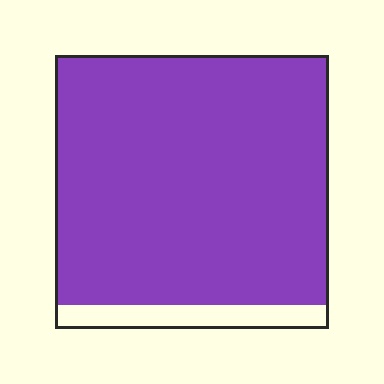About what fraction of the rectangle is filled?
About nine tenths (9/10).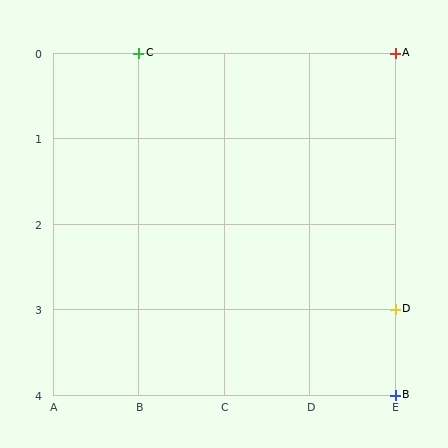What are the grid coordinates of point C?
Point C is at grid coordinates (B, 0).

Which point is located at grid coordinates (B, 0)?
Point C is at (B, 0).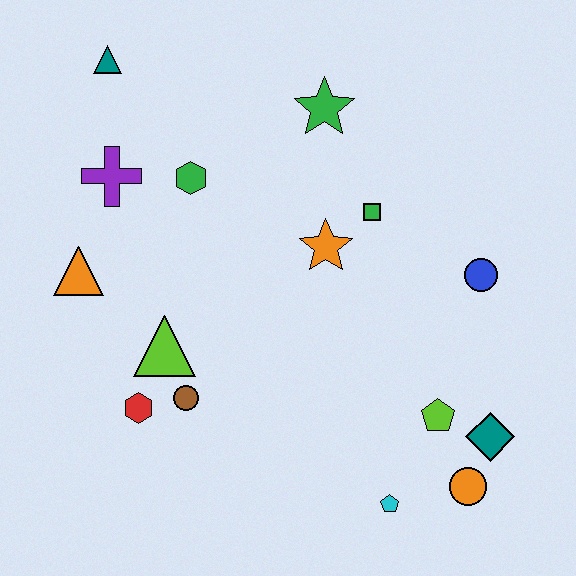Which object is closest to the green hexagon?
The purple cross is closest to the green hexagon.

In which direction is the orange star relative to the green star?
The orange star is below the green star.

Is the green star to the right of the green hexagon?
Yes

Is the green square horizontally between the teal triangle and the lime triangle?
No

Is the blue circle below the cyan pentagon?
No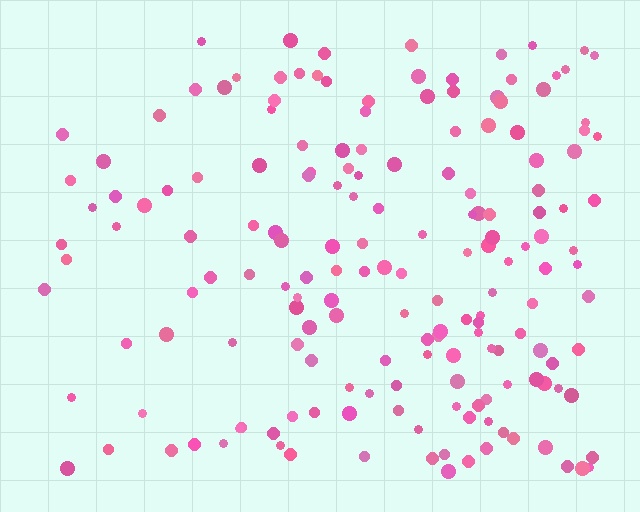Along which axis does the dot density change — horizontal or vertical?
Horizontal.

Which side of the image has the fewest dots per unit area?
The left.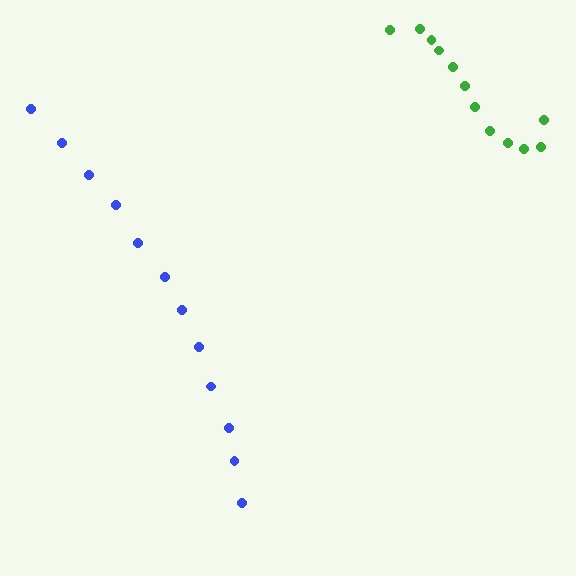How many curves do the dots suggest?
There are 2 distinct paths.